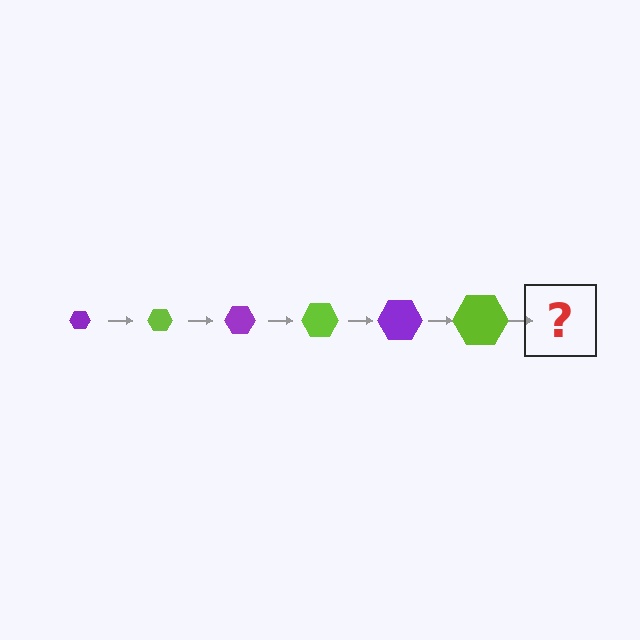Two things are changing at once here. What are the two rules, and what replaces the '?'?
The two rules are that the hexagon grows larger each step and the color cycles through purple and lime. The '?' should be a purple hexagon, larger than the previous one.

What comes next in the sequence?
The next element should be a purple hexagon, larger than the previous one.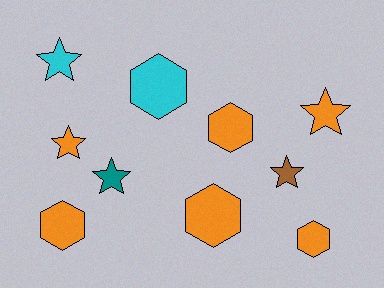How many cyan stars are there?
There is 1 cyan star.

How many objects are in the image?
There are 10 objects.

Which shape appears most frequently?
Hexagon, with 5 objects.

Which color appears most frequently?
Orange, with 6 objects.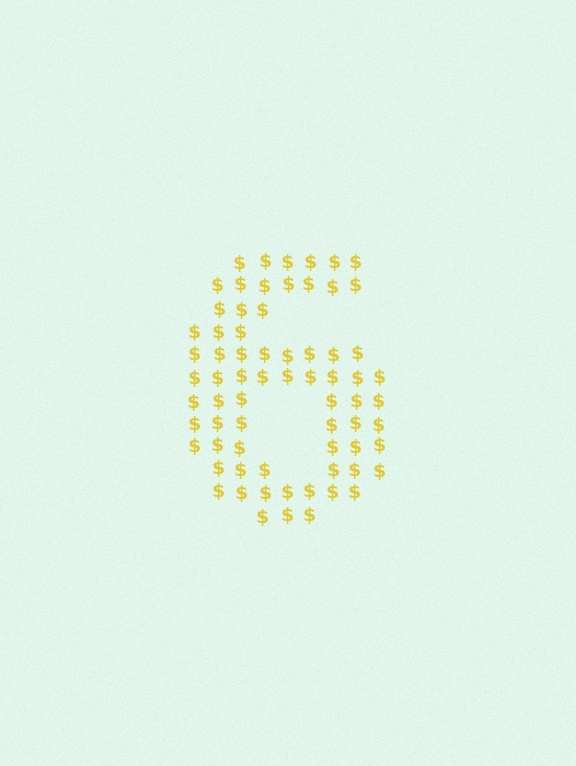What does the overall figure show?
The overall figure shows the digit 6.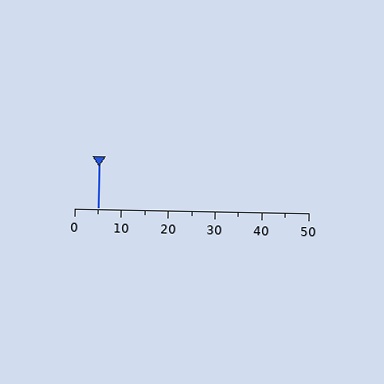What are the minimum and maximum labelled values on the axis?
The axis runs from 0 to 50.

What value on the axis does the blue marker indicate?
The marker indicates approximately 5.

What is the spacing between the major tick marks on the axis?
The major ticks are spaced 10 apart.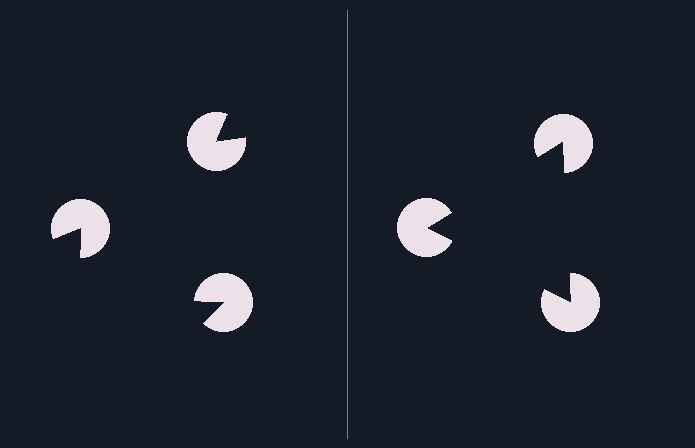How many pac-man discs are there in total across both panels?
6 — 3 on each side.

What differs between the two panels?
The pac-man discs are positioned identically on both sides; only the wedge orientations differ. On the right they align to a triangle; on the left they are misaligned.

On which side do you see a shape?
An illusory triangle appears on the right side. On the left side the wedge cuts are rotated, so no coherent shape forms.